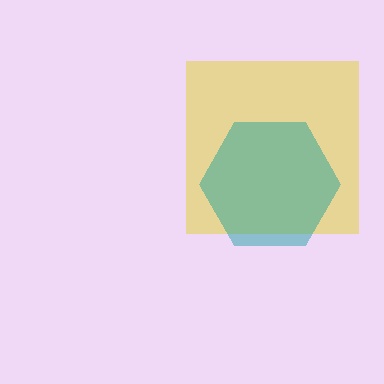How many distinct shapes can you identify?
There are 2 distinct shapes: a yellow square, a teal hexagon.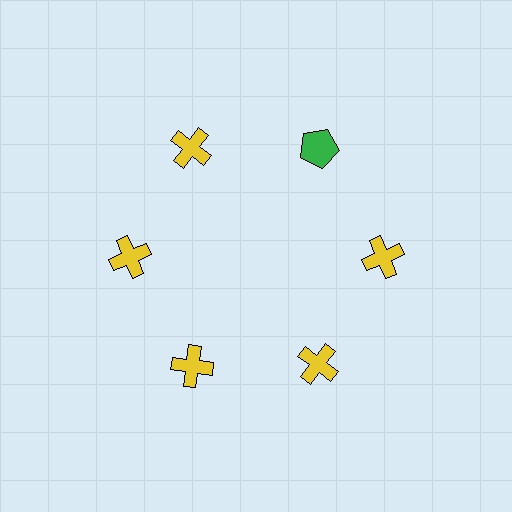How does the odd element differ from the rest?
It differs in both color (green instead of yellow) and shape (pentagon instead of cross).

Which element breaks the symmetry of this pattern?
The green pentagon at roughly the 1 o'clock position breaks the symmetry. All other shapes are yellow crosses.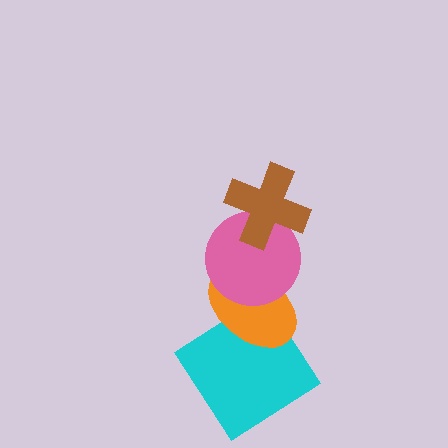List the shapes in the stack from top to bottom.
From top to bottom: the brown cross, the pink circle, the orange ellipse, the cyan diamond.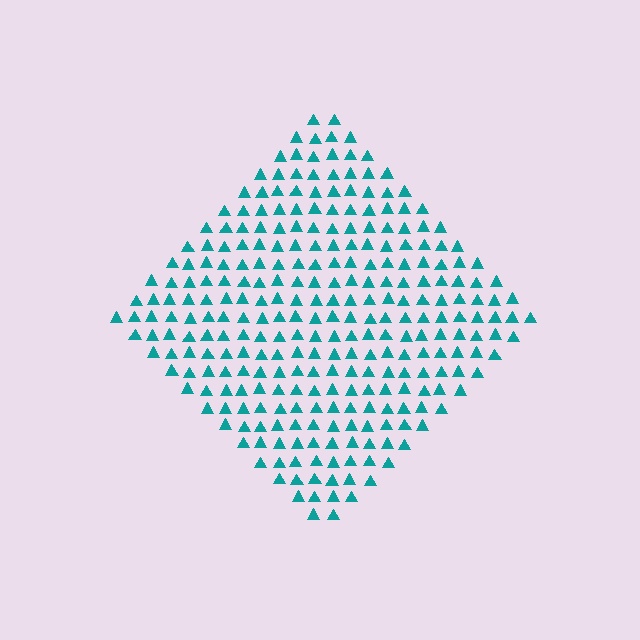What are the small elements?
The small elements are triangles.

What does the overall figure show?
The overall figure shows a diamond.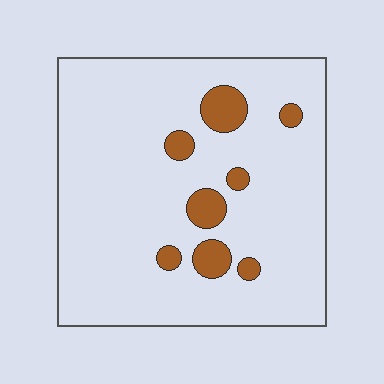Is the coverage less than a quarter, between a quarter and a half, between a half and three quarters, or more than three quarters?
Less than a quarter.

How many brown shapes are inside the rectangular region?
8.